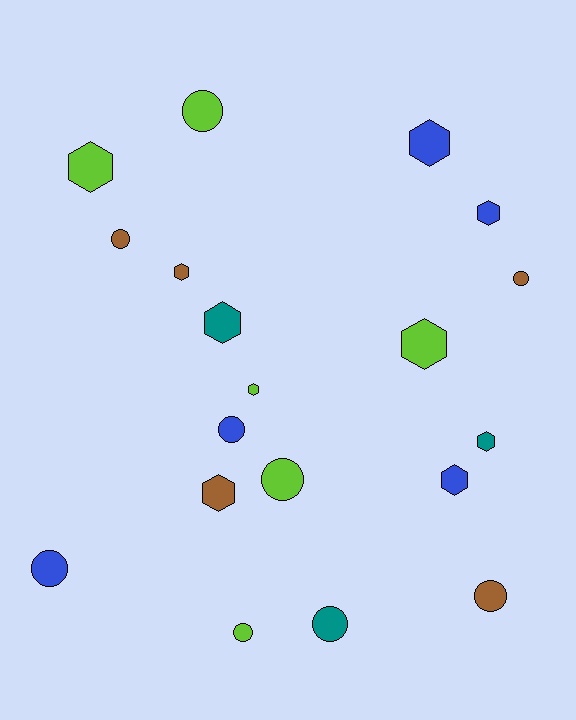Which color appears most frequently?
Lime, with 6 objects.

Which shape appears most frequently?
Hexagon, with 10 objects.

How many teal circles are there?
There is 1 teal circle.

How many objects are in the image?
There are 19 objects.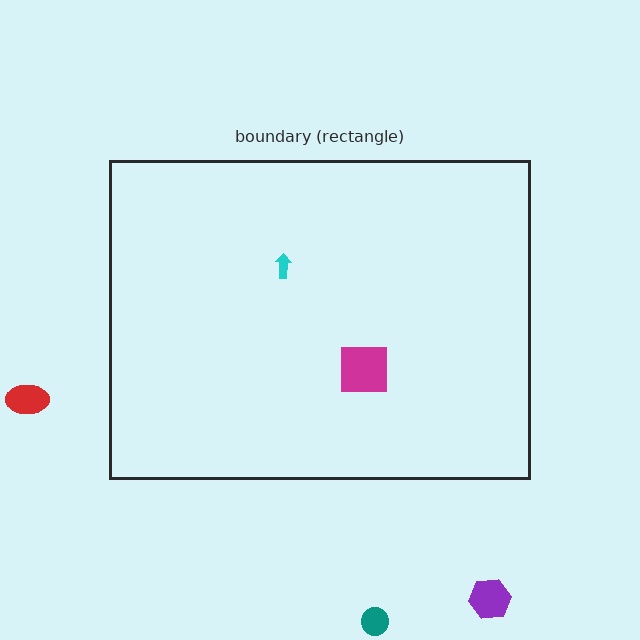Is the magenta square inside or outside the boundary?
Inside.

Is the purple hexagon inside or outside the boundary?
Outside.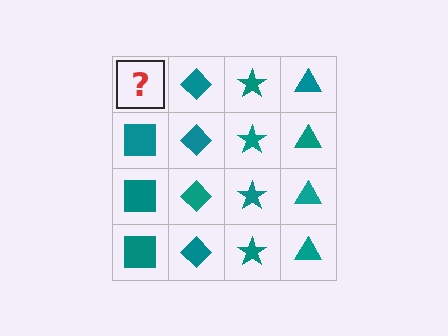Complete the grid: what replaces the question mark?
The question mark should be replaced with a teal square.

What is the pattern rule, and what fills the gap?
The rule is that each column has a consistent shape. The gap should be filled with a teal square.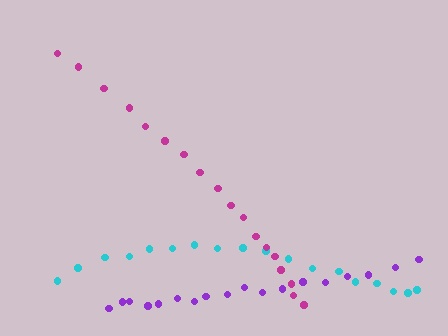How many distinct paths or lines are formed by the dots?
There are 3 distinct paths.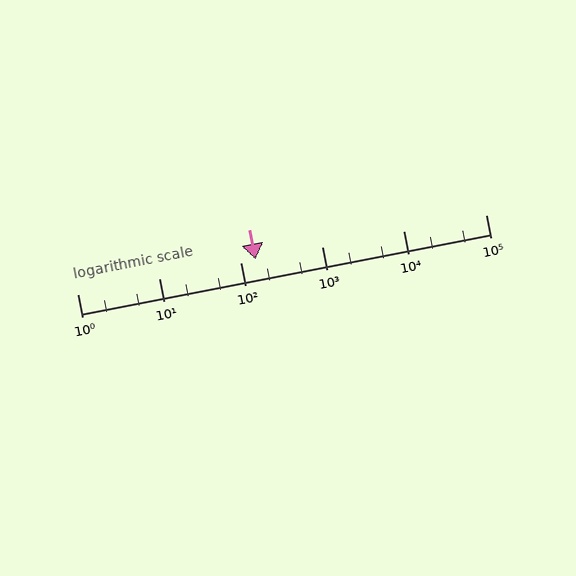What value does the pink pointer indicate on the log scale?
The pointer indicates approximately 150.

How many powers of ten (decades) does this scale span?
The scale spans 5 decades, from 1 to 100000.